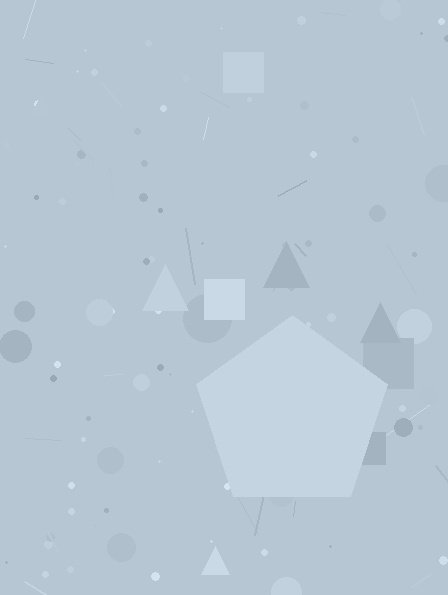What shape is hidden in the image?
A pentagon is hidden in the image.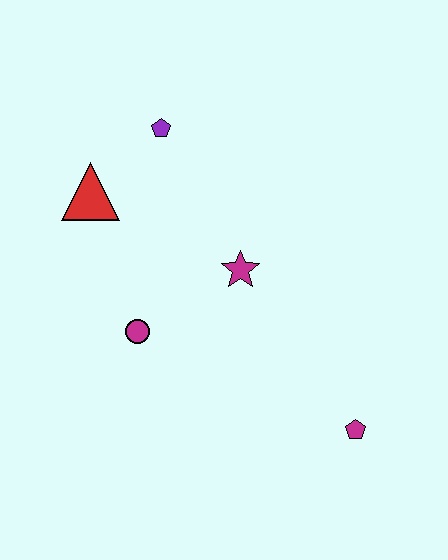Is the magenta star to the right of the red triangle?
Yes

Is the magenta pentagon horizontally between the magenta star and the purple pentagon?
No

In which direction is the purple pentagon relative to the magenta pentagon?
The purple pentagon is above the magenta pentagon.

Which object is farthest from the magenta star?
The magenta pentagon is farthest from the magenta star.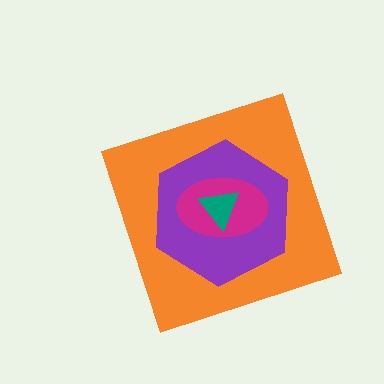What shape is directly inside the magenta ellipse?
The teal triangle.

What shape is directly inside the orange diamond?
The purple hexagon.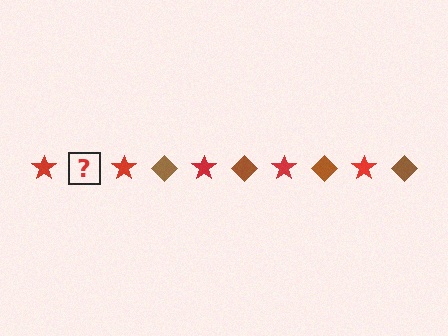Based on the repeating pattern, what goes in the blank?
The blank should be a brown diamond.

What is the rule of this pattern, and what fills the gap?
The rule is that the pattern alternates between red star and brown diamond. The gap should be filled with a brown diamond.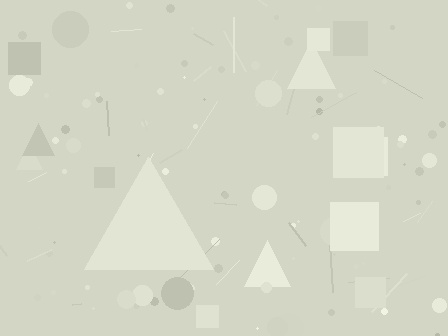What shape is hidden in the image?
A triangle is hidden in the image.